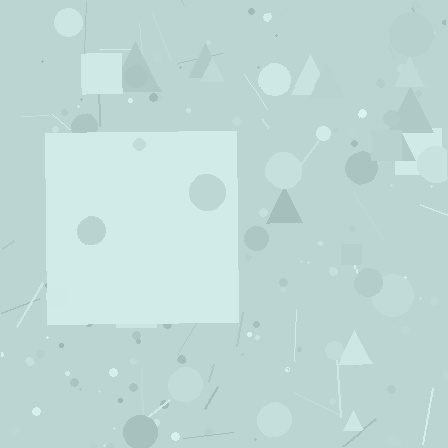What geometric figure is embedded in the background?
A square is embedded in the background.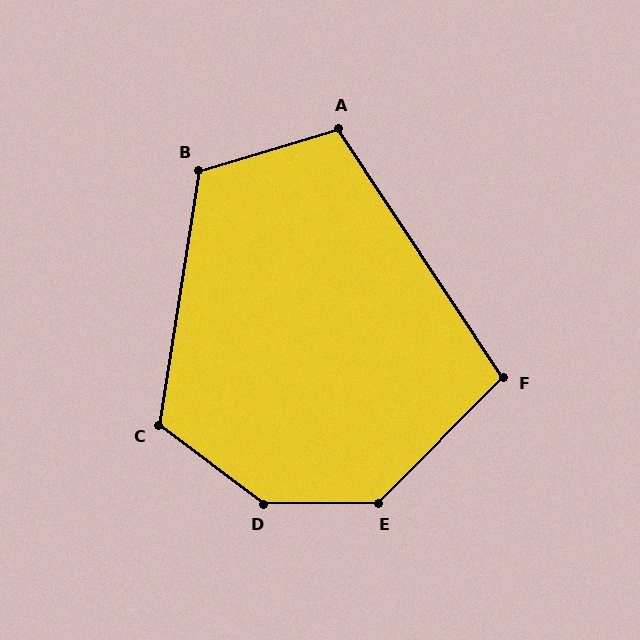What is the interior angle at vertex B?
Approximately 116 degrees (obtuse).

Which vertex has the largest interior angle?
D, at approximately 143 degrees.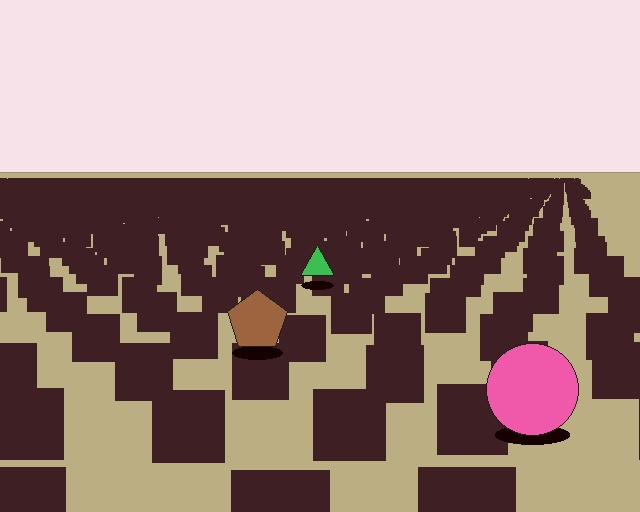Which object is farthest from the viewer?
The green triangle is farthest from the viewer. It appears smaller and the ground texture around it is denser.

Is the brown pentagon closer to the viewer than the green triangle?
Yes. The brown pentagon is closer — you can tell from the texture gradient: the ground texture is coarser near it.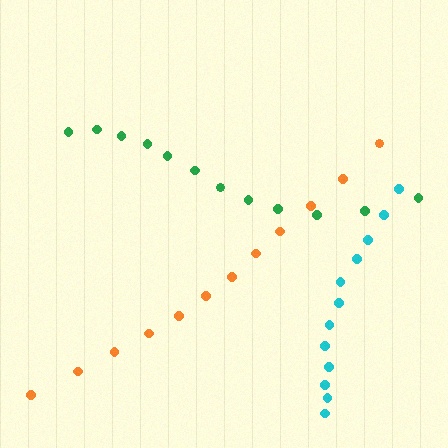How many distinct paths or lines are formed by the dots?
There are 3 distinct paths.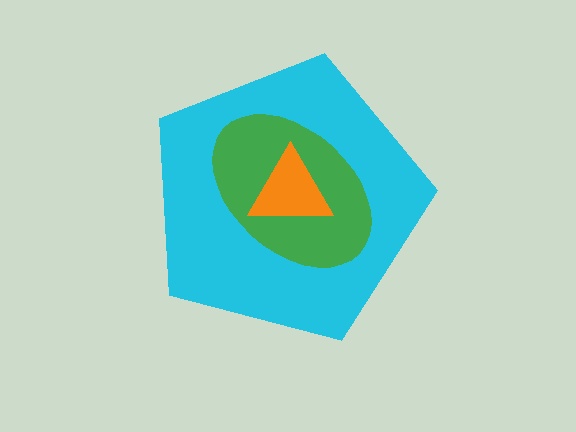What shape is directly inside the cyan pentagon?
The green ellipse.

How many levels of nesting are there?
3.